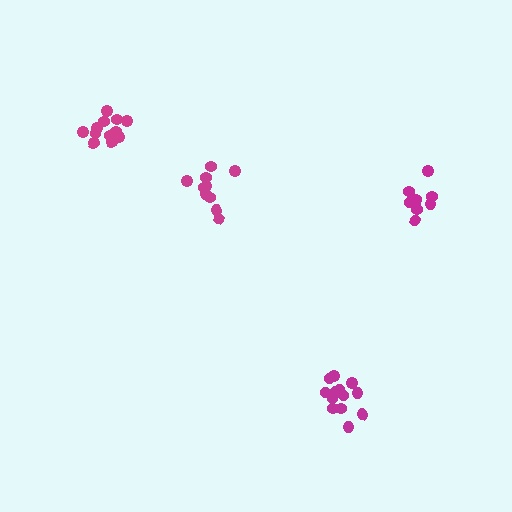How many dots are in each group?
Group 1: 11 dots, Group 2: 13 dots, Group 3: 9 dots, Group 4: 12 dots (45 total).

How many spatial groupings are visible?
There are 4 spatial groupings.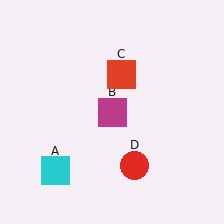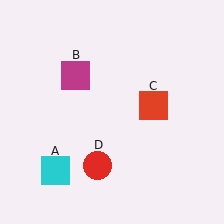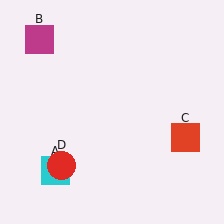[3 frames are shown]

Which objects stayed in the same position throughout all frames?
Cyan square (object A) remained stationary.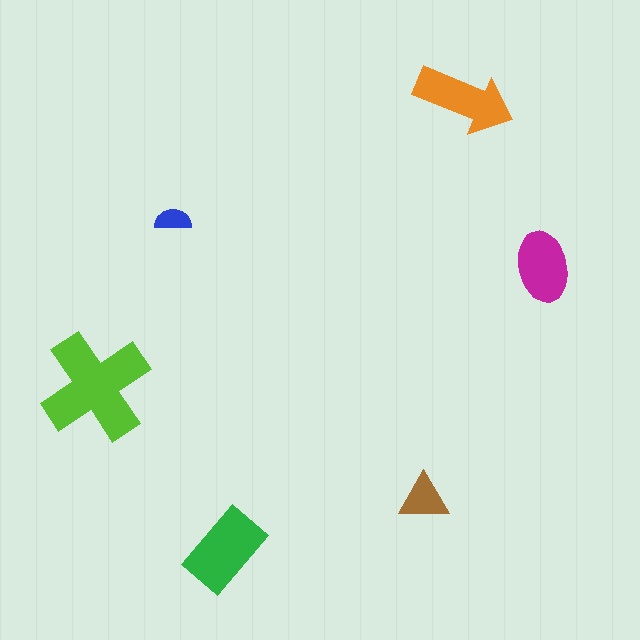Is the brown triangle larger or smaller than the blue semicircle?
Larger.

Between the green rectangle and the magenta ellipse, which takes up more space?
The green rectangle.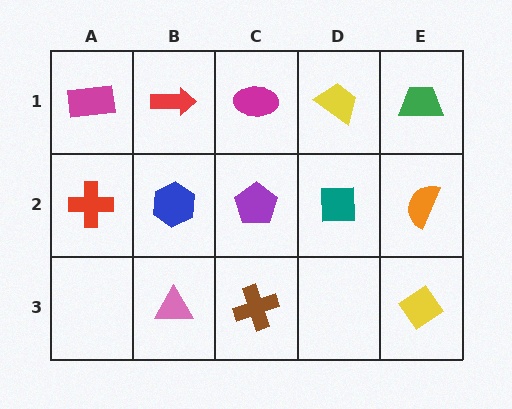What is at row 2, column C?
A purple pentagon.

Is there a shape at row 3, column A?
No, that cell is empty.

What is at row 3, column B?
A pink triangle.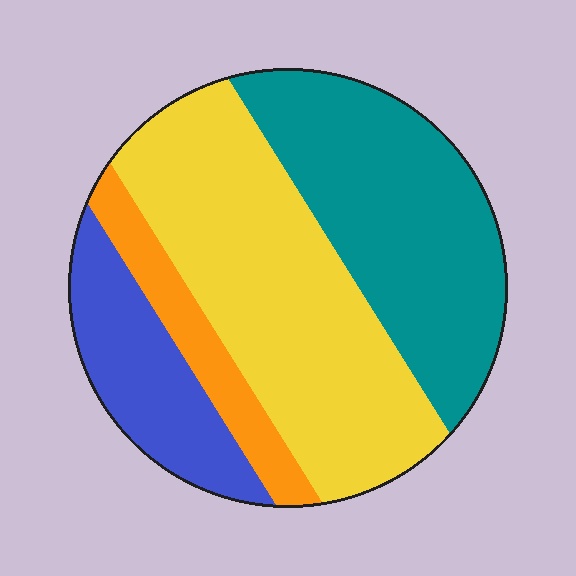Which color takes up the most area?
Yellow, at roughly 40%.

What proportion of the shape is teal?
Teal covers around 35% of the shape.